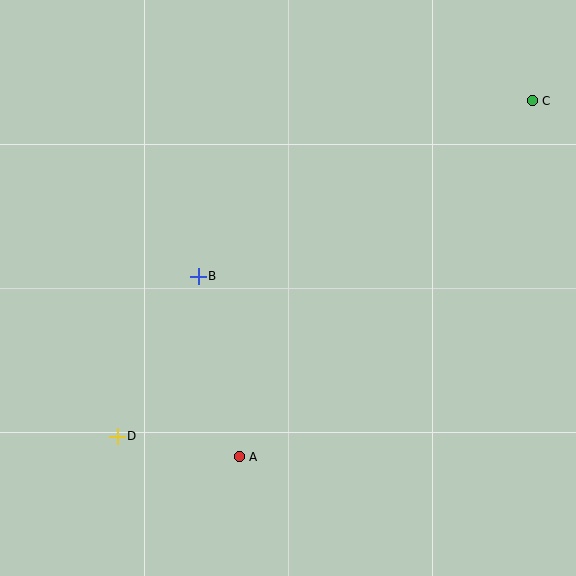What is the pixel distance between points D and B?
The distance between D and B is 180 pixels.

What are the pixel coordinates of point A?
Point A is at (239, 457).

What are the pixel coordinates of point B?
Point B is at (198, 276).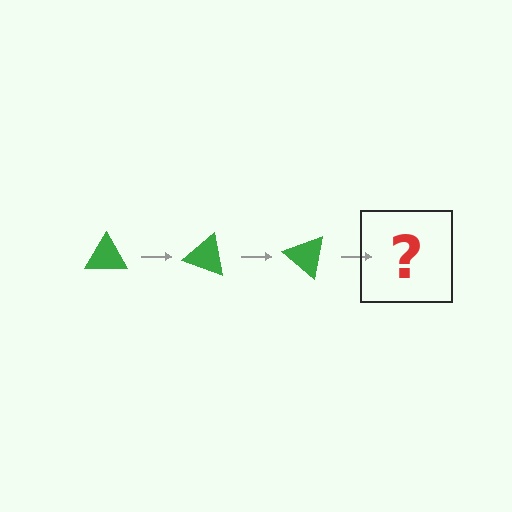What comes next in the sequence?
The next element should be a green triangle rotated 60 degrees.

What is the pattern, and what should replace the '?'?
The pattern is that the triangle rotates 20 degrees each step. The '?' should be a green triangle rotated 60 degrees.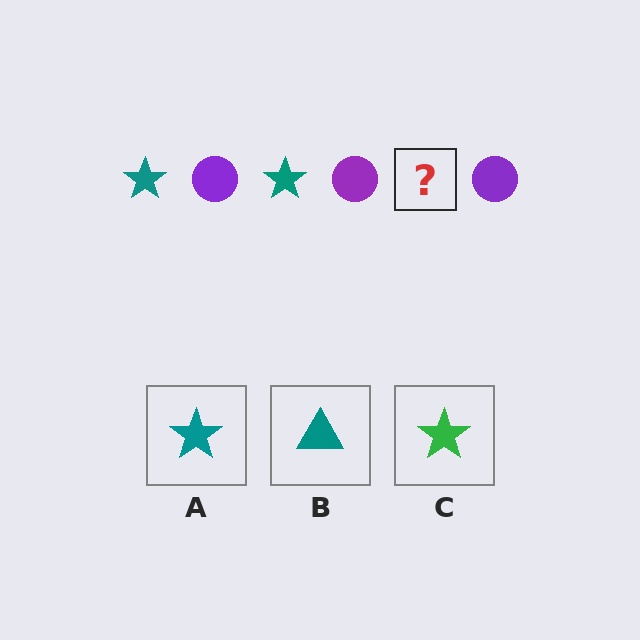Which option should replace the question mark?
Option A.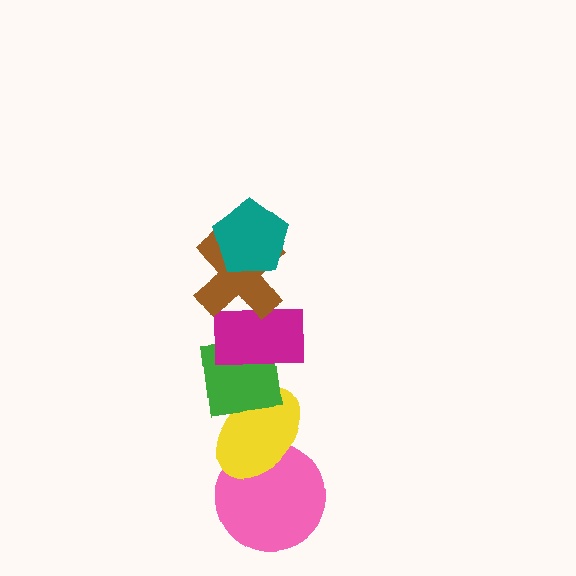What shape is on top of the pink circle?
The yellow ellipse is on top of the pink circle.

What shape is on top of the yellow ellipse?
The green square is on top of the yellow ellipse.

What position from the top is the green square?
The green square is 4th from the top.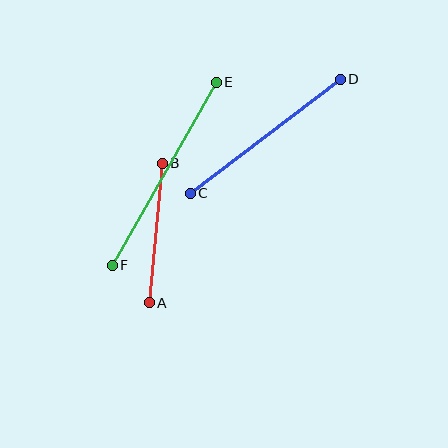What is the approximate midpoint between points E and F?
The midpoint is at approximately (164, 174) pixels.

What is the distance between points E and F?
The distance is approximately 211 pixels.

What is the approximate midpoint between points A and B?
The midpoint is at approximately (156, 233) pixels.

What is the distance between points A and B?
The distance is approximately 140 pixels.